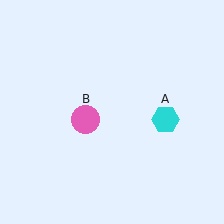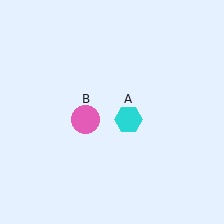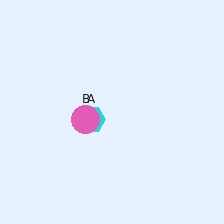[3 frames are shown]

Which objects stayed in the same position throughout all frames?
Pink circle (object B) remained stationary.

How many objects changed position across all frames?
1 object changed position: cyan hexagon (object A).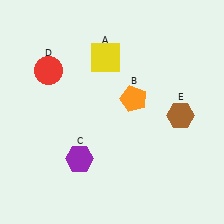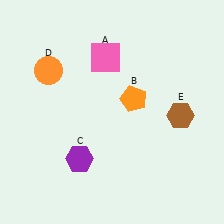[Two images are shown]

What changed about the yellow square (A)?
In Image 1, A is yellow. In Image 2, it changed to pink.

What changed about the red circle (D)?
In Image 1, D is red. In Image 2, it changed to orange.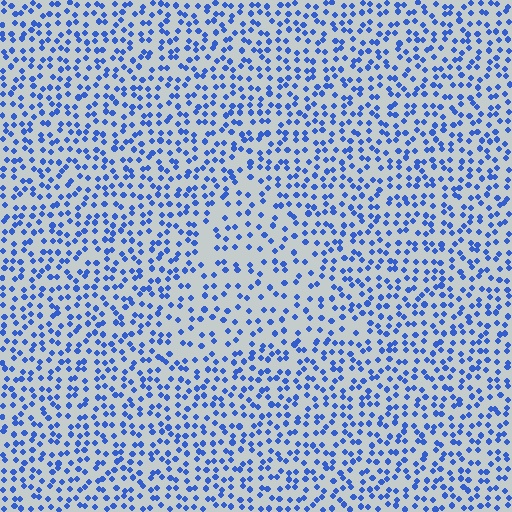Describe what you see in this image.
The image contains small blue elements arranged at two different densities. A triangle-shaped region is visible where the elements are less densely packed than the surrounding area.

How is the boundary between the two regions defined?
The boundary is defined by a change in element density (approximately 1.6x ratio). All elements are the same color, size, and shape.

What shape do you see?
I see a triangle.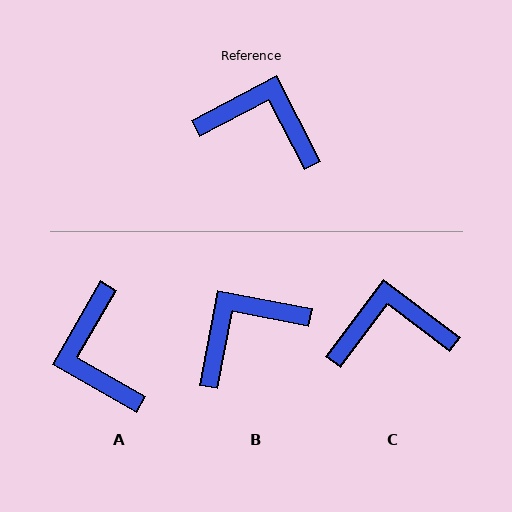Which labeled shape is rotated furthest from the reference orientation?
A, about 123 degrees away.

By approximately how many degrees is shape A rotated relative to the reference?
Approximately 123 degrees counter-clockwise.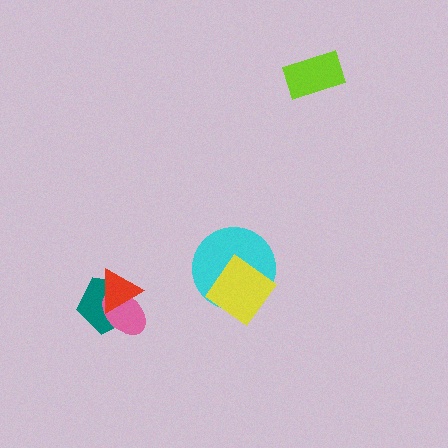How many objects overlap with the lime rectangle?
0 objects overlap with the lime rectangle.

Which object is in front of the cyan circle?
The yellow diamond is in front of the cyan circle.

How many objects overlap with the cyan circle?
1 object overlaps with the cyan circle.